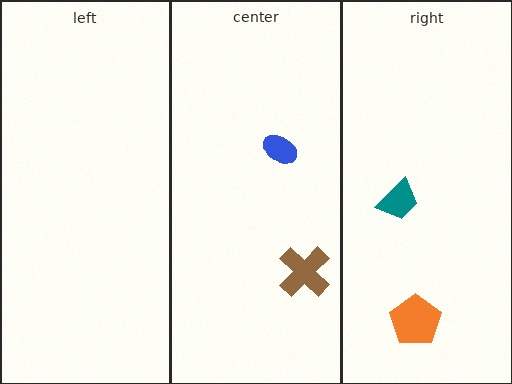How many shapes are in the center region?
2.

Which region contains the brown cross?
The center region.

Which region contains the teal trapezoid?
The right region.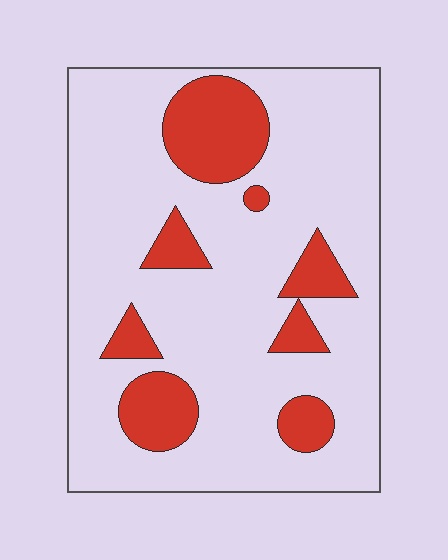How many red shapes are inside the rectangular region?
8.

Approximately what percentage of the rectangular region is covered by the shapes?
Approximately 20%.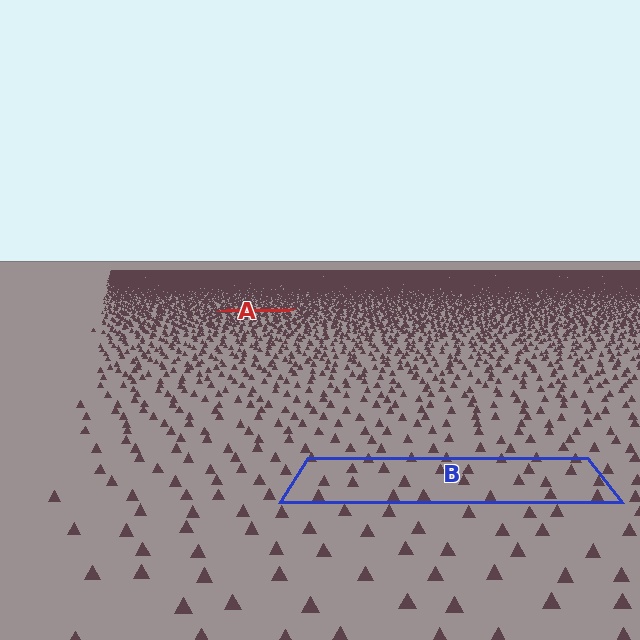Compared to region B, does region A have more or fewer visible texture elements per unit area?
Region A has more texture elements per unit area — they are packed more densely because it is farther away.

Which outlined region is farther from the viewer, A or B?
Region A is farther from the viewer — the texture elements inside it appear smaller and more densely packed.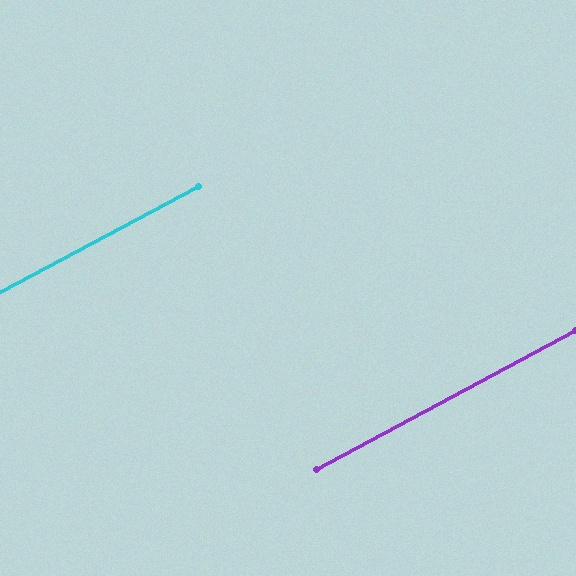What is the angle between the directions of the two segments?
Approximately 0 degrees.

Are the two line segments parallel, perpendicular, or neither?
Parallel — their directions differ by only 0.4°.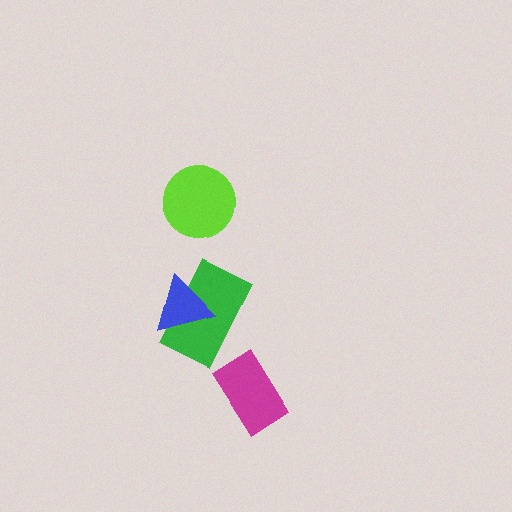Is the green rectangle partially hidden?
Yes, it is partially covered by another shape.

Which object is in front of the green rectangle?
The blue triangle is in front of the green rectangle.